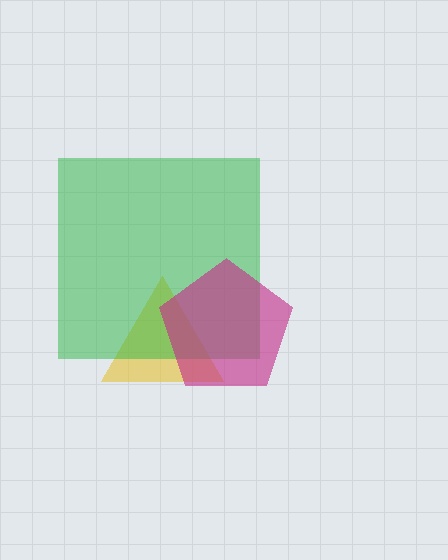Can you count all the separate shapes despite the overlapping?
Yes, there are 3 separate shapes.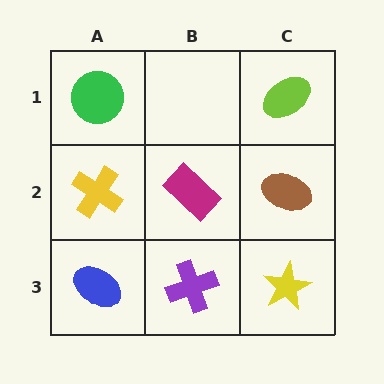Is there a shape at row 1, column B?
No, that cell is empty.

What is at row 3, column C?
A yellow star.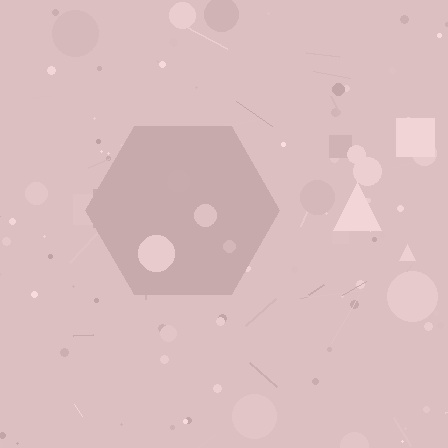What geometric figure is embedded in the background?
A hexagon is embedded in the background.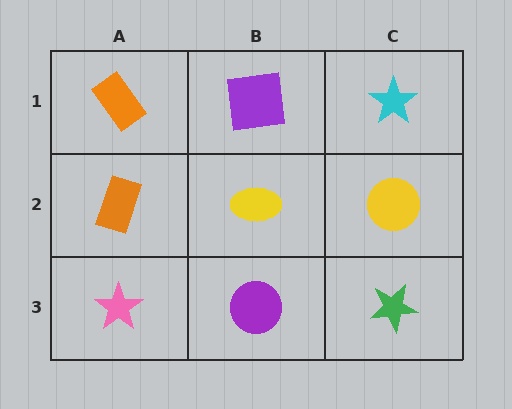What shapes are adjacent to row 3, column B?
A yellow ellipse (row 2, column B), a pink star (row 3, column A), a green star (row 3, column C).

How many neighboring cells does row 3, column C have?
2.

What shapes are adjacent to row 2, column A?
An orange rectangle (row 1, column A), a pink star (row 3, column A), a yellow ellipse (row 2, column B).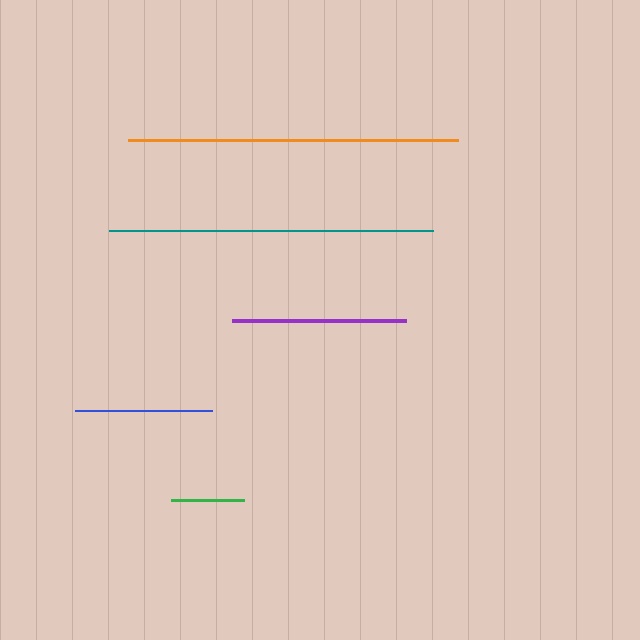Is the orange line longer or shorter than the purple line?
The orange line is longer than the purple line.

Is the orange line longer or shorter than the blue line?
The orange line is longer than the blue line.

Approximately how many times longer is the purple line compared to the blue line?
The purple line is approximately 1.3 times the length of the blue line.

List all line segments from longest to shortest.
From longest to shortest: orange, teal, purple, blue, green.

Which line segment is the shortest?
The green line is the shortest at approximately 73 pixels.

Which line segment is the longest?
The orange line is the longest at approximately 331 pixels.